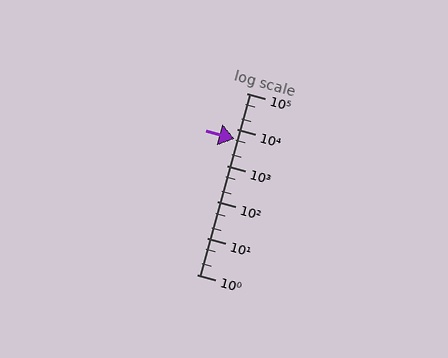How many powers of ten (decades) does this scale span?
The scale spans 5 decades, from 1 to 100000.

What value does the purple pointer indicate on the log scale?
The pointer indicates approximately 5600.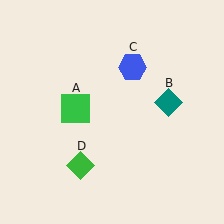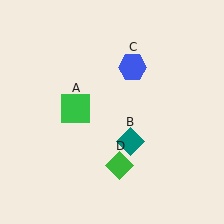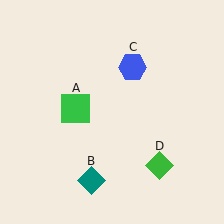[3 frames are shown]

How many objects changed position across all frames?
2 objects changed position: teal diamond (object B), green diamond (object D).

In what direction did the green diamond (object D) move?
The green diamond (object D) moved right.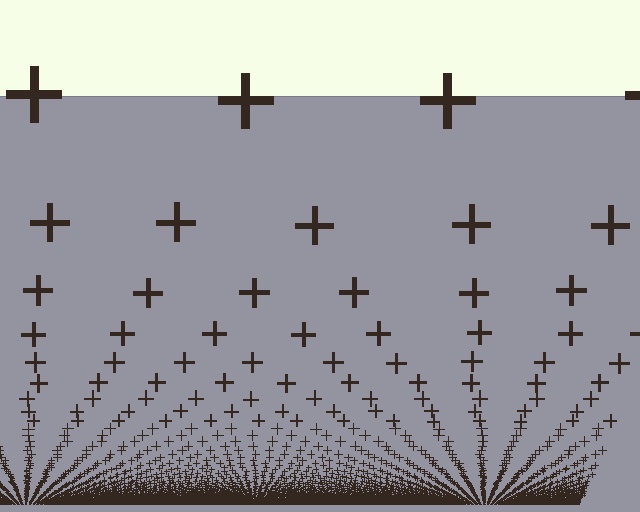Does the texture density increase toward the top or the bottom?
Density increases toward the bottom.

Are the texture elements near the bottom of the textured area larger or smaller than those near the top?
Smaller. The gradient is inverted — elements near the bottom are smaller and denser.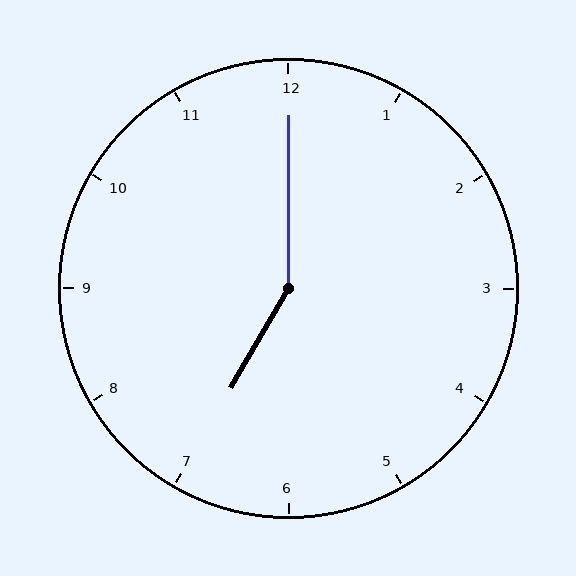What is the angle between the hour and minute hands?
Approximately 150 degrees.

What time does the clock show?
7:00.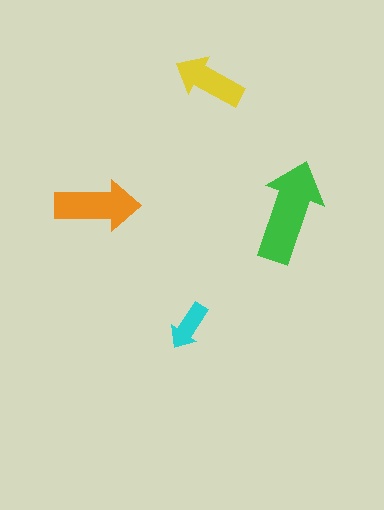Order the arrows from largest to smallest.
the green one, the orange one, the yellow one, the cyan one.